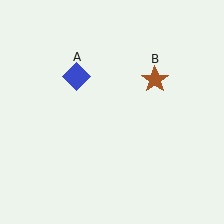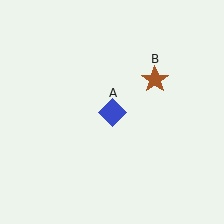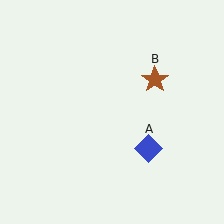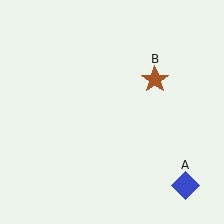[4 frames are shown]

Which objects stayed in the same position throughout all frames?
Brown star (object B) remained stationary.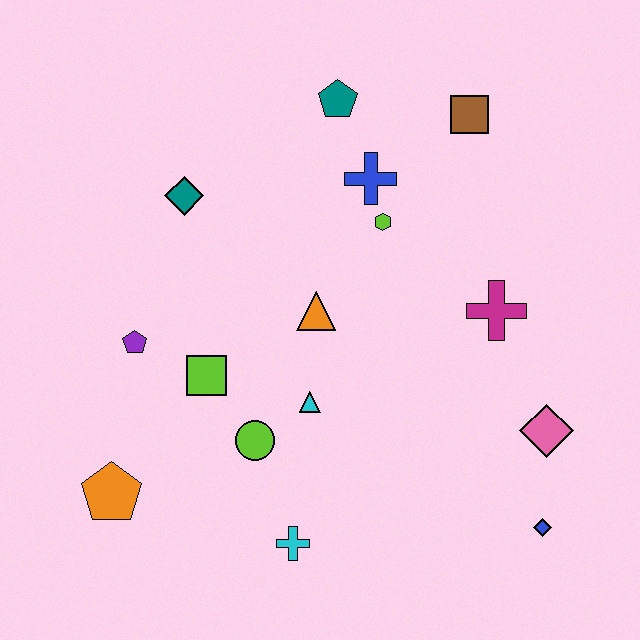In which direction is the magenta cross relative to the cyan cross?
The magenta cross is above the cyan cross.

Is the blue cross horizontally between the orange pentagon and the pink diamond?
Yes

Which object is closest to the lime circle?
The cyan triangle is closest to the lime circle.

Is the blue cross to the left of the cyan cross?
No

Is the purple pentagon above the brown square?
No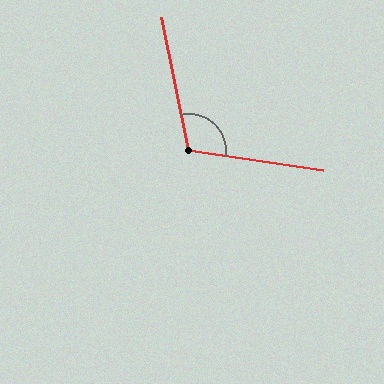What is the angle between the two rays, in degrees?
Approximately 110 degrees.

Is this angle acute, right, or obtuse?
It is obtuse.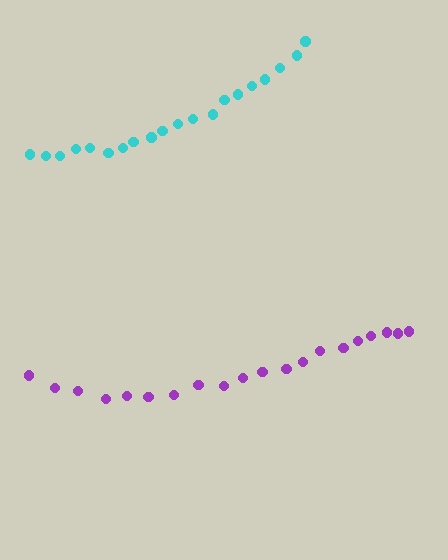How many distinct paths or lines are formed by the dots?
There are 2 distinct paths.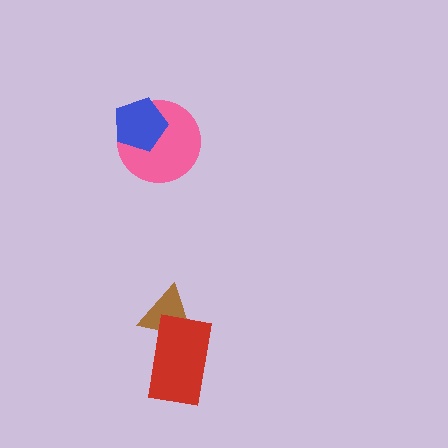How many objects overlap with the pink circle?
1 object overlaps with the pink circle.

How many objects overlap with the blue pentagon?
1 object overlaps with the blue pentagon.